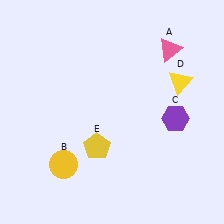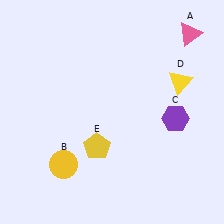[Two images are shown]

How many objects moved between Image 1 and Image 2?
1 object moved between the two images.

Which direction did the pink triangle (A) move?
The pink triangle (A) moved right.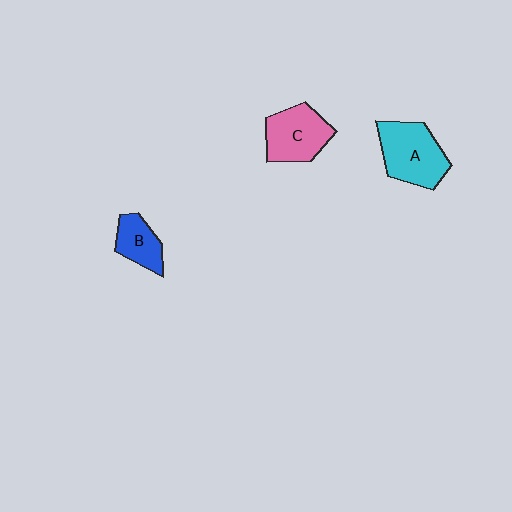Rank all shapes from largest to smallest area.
From largest to smallest: A (cyan), C (pink), B (blue).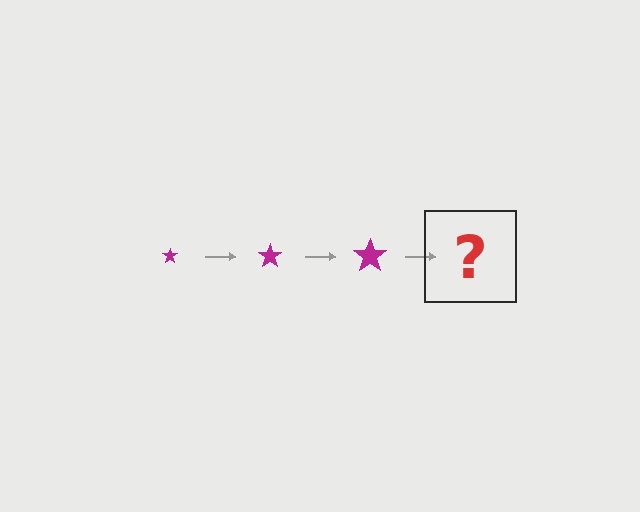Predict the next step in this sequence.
The next step is a magenta star, larger than the previous one.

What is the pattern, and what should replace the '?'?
The pattern is that the star gets progressively larger each step. The '?' should be a magenta star, larger than the previous one.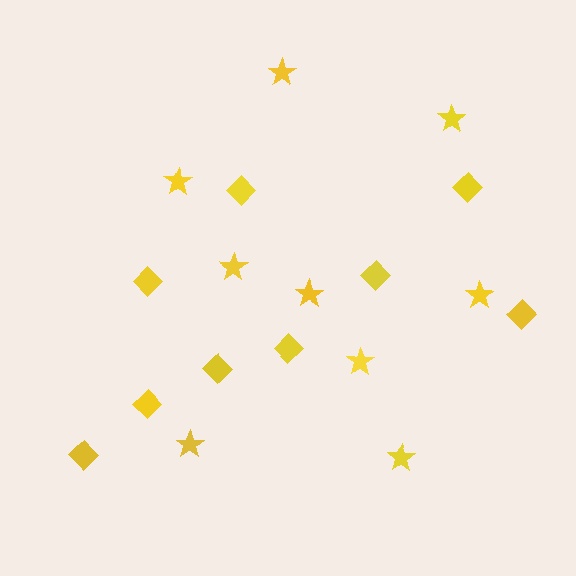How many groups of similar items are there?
There are 2 groups: one group of diamonds (9) and one group of stars (9).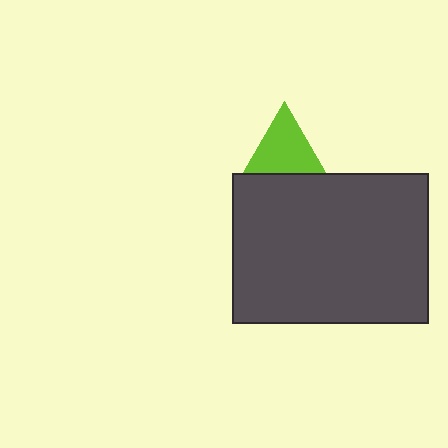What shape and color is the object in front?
The object in front is a dark gray rectangle.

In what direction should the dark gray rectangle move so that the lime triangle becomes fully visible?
The dark gray rectangle should move down. That is the shortest direction to clear the overlap and leave the lime triangle fully visible.